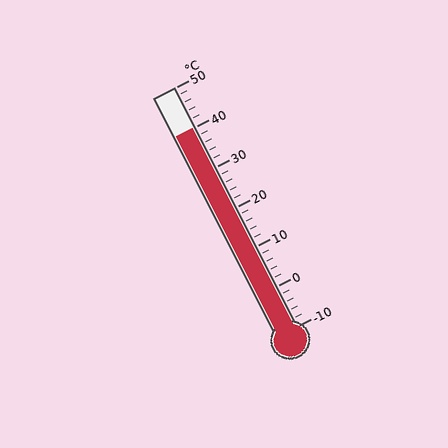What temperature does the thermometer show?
The thermometer shows approximately 40°C.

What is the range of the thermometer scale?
The thermometer scale ranges from -10°C to 50°C.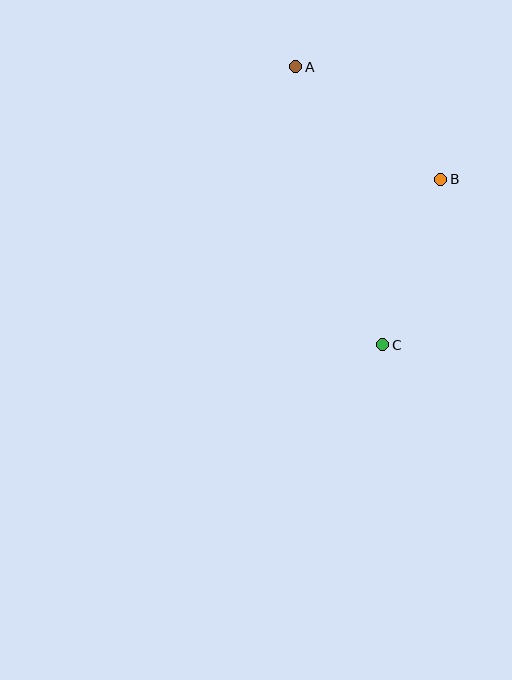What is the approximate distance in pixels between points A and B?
The distance between A and B is approximately 183 pixels.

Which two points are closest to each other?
Points B and C are closest to each other.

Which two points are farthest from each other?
Points A and C are farthest from each other.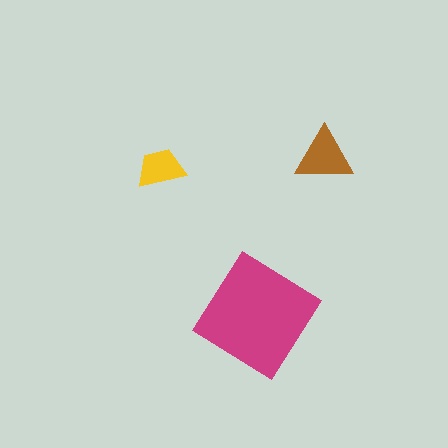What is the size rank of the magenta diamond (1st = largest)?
1st.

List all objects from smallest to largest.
The yellow trapezoid, the brown triangle, the magenta diamond.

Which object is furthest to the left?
The yellow trapezoid is leftmost.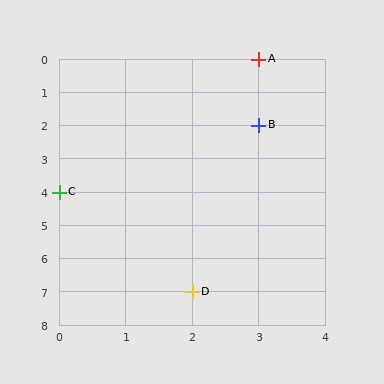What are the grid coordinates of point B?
Point B is at grid coordinates (3, 2).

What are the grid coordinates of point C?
Point C is at grid coordinates (0, 4).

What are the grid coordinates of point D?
Point D is at grid coordinates (2, 7).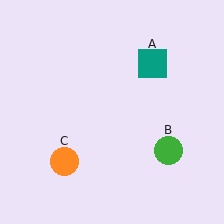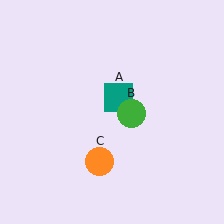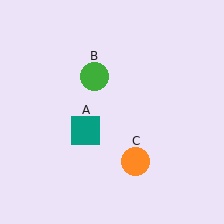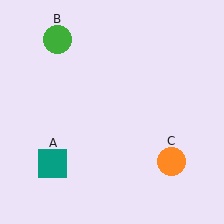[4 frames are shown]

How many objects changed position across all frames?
3 objects changed position: teal square (object A), green circle (object B), orange circle (object C).